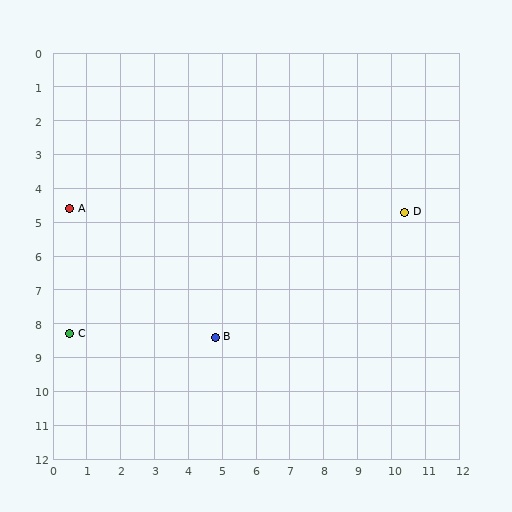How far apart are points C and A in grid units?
Points C and A are about 3.7 grid units apart.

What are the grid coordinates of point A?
Point A is at approximately (0.5, 4.6).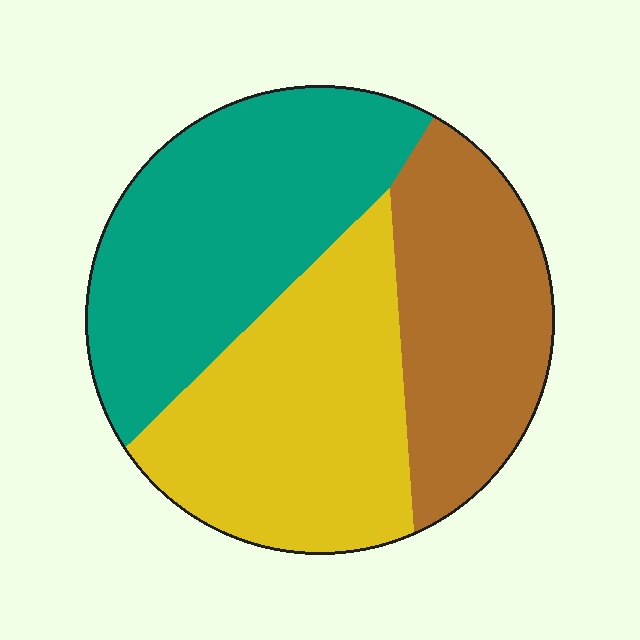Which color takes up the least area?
Brown, at roughly 30%.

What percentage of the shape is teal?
Teal takes up between a third and a half of the shape.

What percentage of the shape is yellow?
Yellow takes up about one third (1/3) of the shape.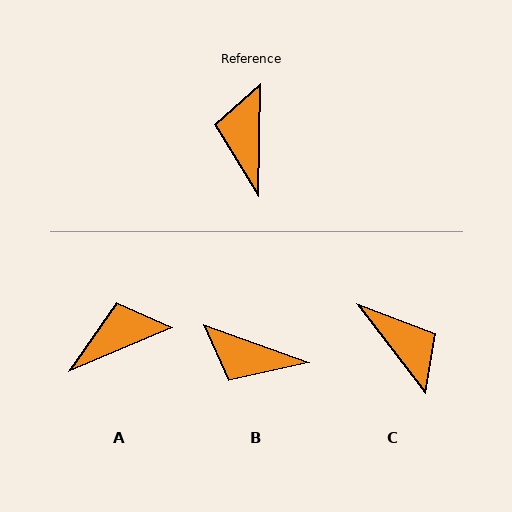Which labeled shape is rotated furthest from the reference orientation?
C, about 142 degrees away.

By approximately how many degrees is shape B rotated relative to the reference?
Approximately 72 degrees counter-clockwise.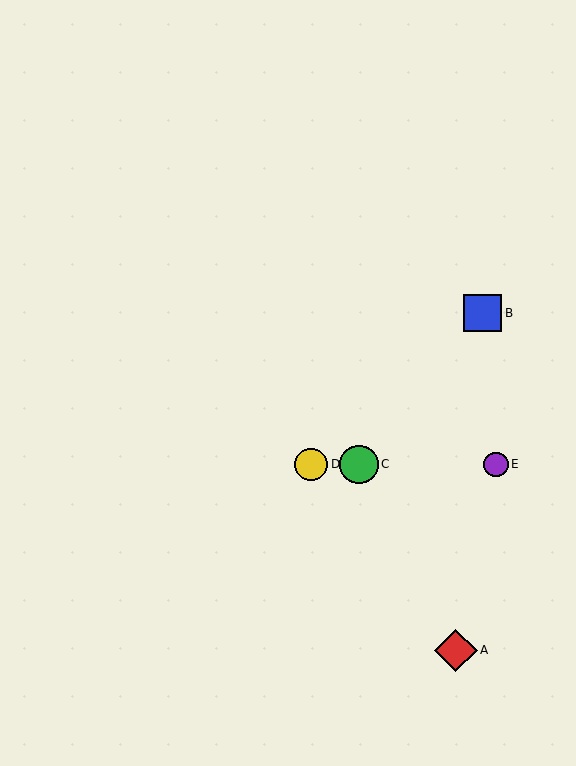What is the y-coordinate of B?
Object B is at y≈313.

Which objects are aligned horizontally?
Objects C, D, E are aligned horizontally.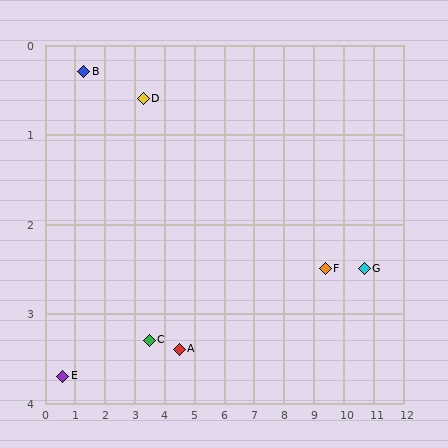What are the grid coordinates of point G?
Point G is at approximately (10.7, 2.5).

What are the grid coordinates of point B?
Point B is at approximately (1.3, 0.3).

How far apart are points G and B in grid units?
Points G and B are about 9.7 grid units apart.